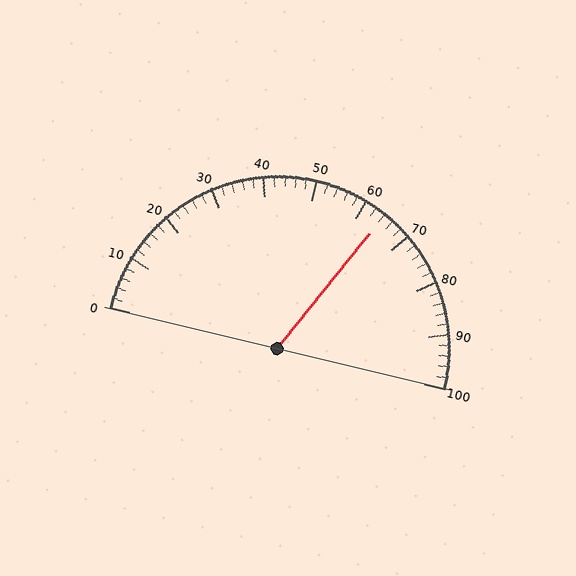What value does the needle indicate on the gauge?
The needle indicates approximately 64.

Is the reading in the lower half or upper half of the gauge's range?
The reading is in the upper half of the range (0 to 100).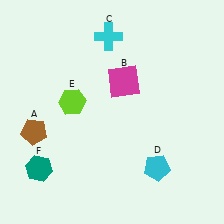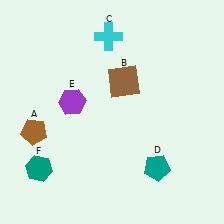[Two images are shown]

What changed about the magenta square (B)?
In Image 1, B is magenta. In Image 2, it changed to brown.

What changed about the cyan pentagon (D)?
In Image 1, D is cyan. In Image 2, it changed to teal.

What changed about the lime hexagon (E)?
In Image 1, E is lime. In Image 2, it changed to purple.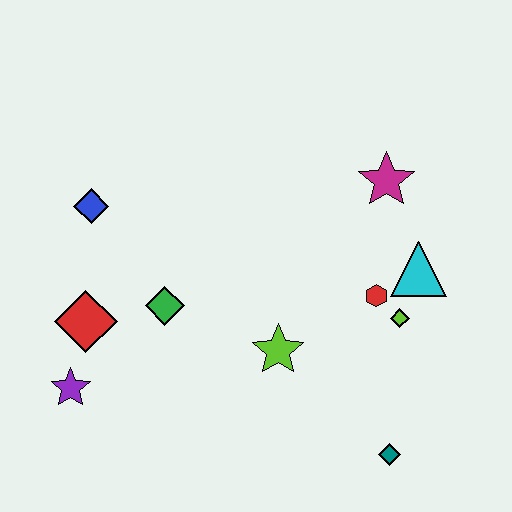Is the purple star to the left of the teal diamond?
Yes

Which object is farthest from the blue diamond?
The teal diamond is farthest from the blue diamond.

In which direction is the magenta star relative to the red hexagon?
The magenta star is above the red hexagon.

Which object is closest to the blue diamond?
The red diamond is closest to the blue diamond.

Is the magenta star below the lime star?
No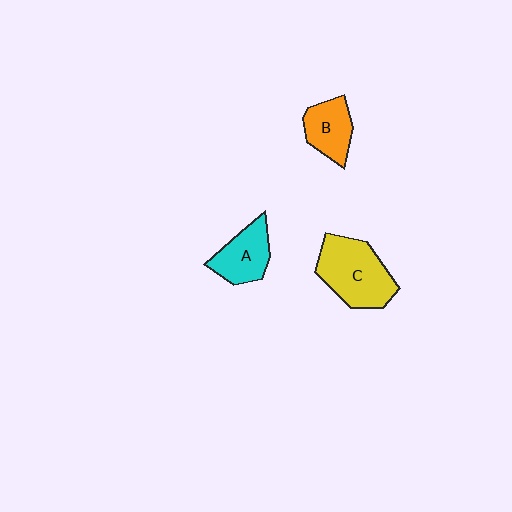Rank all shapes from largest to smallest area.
From largest to smallest: C (yellow), A (cyan), B (orange).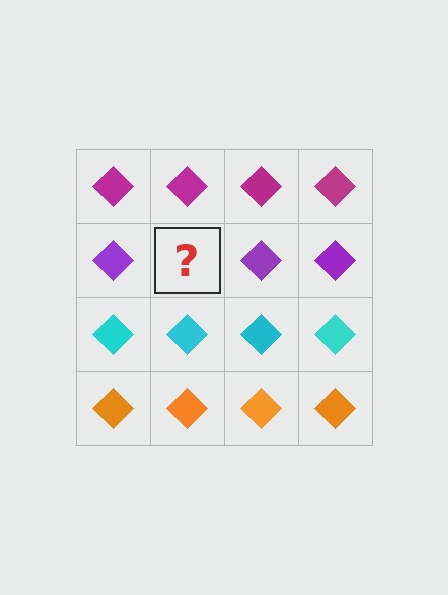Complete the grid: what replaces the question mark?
The question mark should be replaced with a purple diamond.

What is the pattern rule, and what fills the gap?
The rule is that each row has a consistent color. The gap should be filled with a purple diamond.